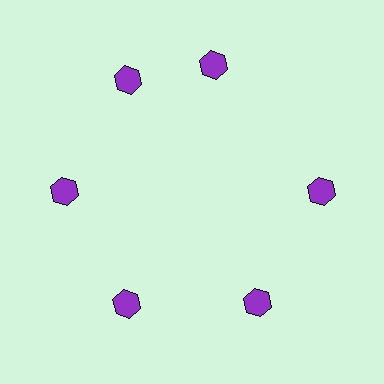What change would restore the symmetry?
The symmetry would be restored by rotating it back into even spacing with its neighbors so that all 6 hexagons sit at equal angles and equal distance from the center.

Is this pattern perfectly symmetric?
No. The 6 purple hexagons are arranged in a ring, but one element near the 1 o'clock position is rotated out of alignment along the ring, breaking the 6-fold rotational symmetry.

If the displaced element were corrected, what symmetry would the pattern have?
It would have 6-fold rotational symmetry — the pattern would map onto itself every 60 degrees.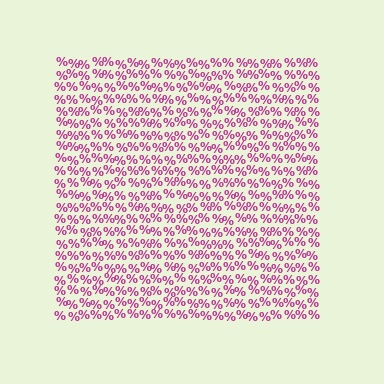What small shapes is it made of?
It is made of small percent signs.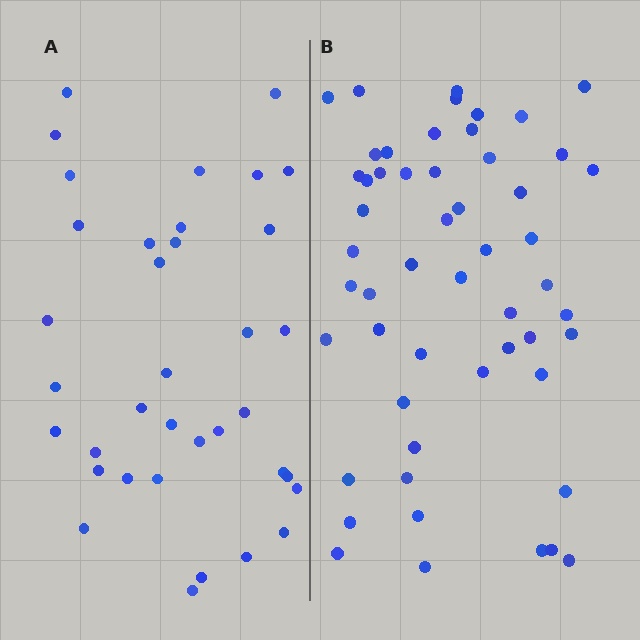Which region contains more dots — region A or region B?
Region B (the right region) has more dots.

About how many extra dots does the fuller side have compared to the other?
Region B has approximately 15 more dots than region A.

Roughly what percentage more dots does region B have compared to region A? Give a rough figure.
About 45% more.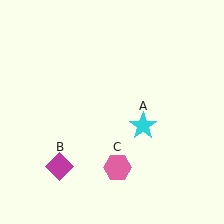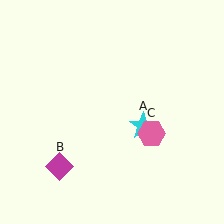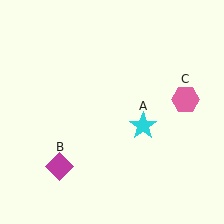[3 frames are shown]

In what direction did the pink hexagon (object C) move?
The pink hexagon (object C) moved up and to the right.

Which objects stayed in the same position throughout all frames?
Cyan star (object A) and magenta diamond (object B) remained stationary.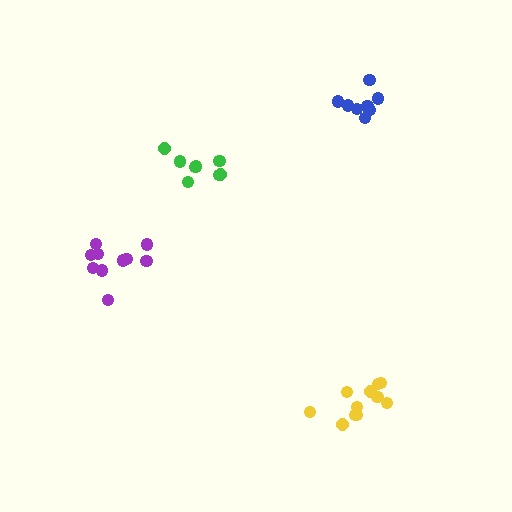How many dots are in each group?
Group 1: 8 dots, Group 2: 11 dots, Group 3: 8 dots, Group 4: 10 dots (37 total).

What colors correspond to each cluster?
The clusters are colored: blue, yellow, green, purple.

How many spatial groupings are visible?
There are 4 spatial groupings.